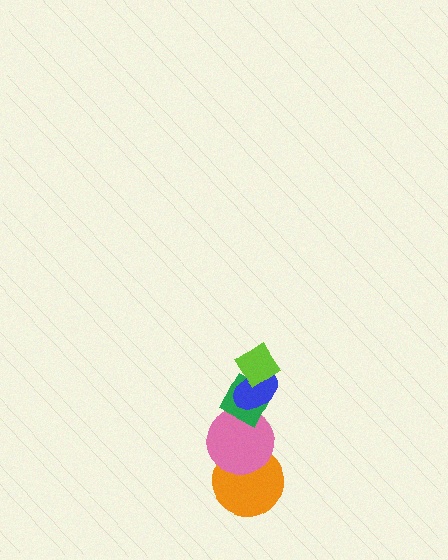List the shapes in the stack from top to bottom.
From top to bottom: the lime diamond, the blue ellipse, the green diamond, the pink circle, the orange circle.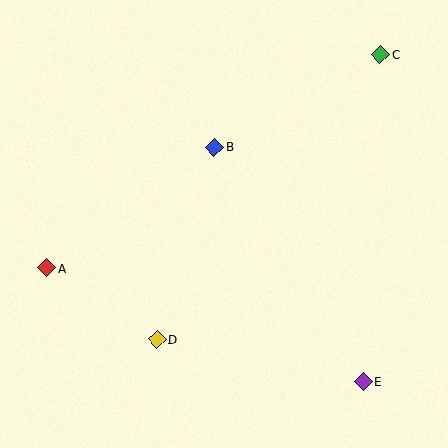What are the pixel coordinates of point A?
Point A is at (47, 268).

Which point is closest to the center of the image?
Point B at (214, 147) is closest to the center.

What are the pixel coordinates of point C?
Point C is at (380, 55).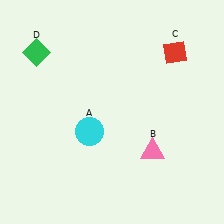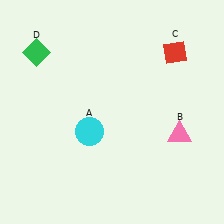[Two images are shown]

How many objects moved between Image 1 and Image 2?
1 object moved between the two images.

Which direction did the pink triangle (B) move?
The pink triangle (B) moved right.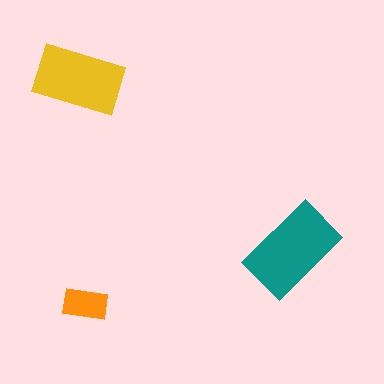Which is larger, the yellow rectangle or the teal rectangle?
The teal one.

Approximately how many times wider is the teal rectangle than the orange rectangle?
About 2 times wider.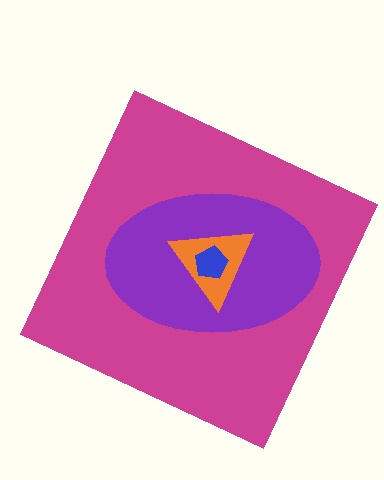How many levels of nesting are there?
4.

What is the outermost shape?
The magenta square.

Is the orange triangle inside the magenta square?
Yes.